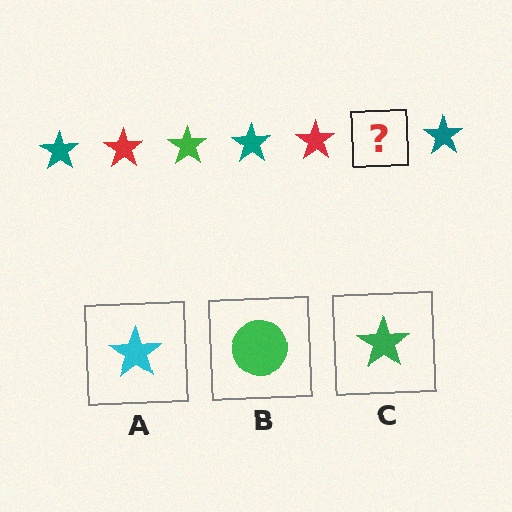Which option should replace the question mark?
Option C.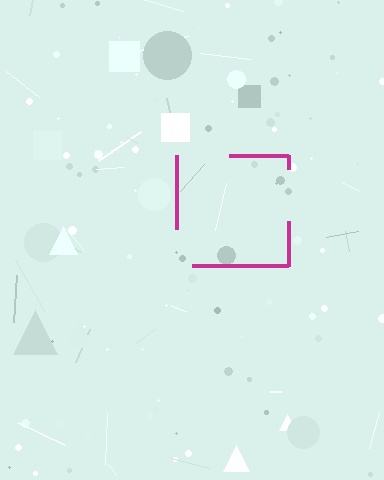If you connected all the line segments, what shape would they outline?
They would outline a square.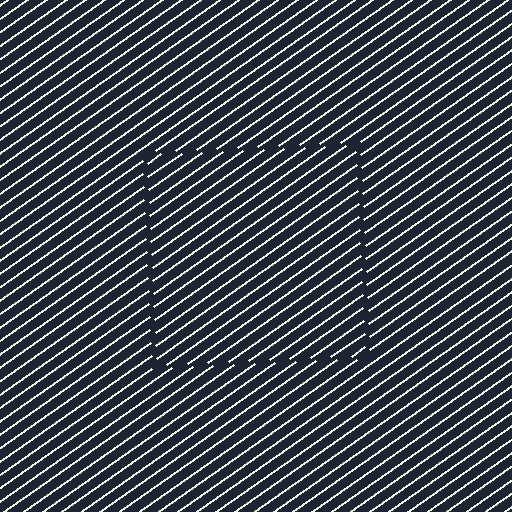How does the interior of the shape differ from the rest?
The interior of the shape contains the same grating, shifted by half a period — the contour is defined by the phase discontinuity where line-ends from the inner and outer gratings abut.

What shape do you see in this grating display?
An illusory square. The interior of the shape contains the same grating, shifted by half a period — the contour is defined by the phase discontinuity where line-ends from the inner and outer gratings abut.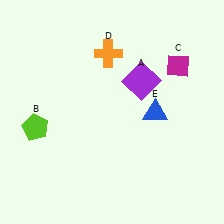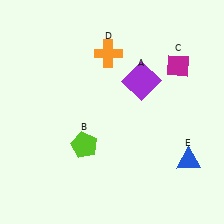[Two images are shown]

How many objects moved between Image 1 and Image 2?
2 objects moved between the two images.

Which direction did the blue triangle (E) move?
The blue triangle (E) moved down.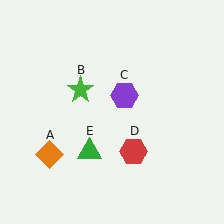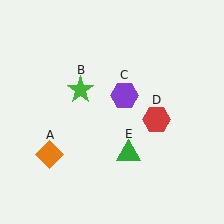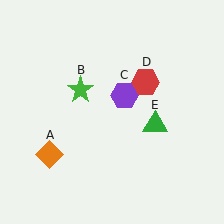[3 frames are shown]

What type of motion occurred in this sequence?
The red hexagon (object D), green triangle (object E) rotated counterclockwise around the center of the scene.